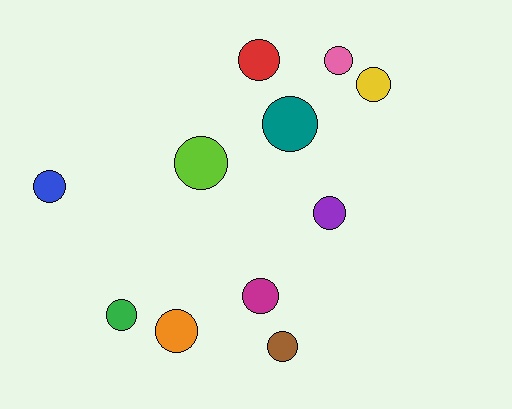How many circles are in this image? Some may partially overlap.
There are 11 circles.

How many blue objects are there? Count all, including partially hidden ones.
There is 1 blue object.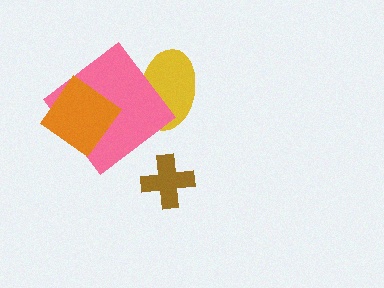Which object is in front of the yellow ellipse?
The pink diamond is in front of the yellow ellipse.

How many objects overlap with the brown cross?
0 objects overlap with the brown cross.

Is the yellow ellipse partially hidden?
Yes, it is partially covered by another shape.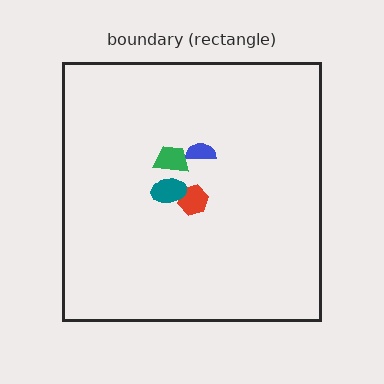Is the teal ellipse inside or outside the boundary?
Inside.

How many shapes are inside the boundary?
4 inside, 0 outside.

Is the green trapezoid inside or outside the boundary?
Inside.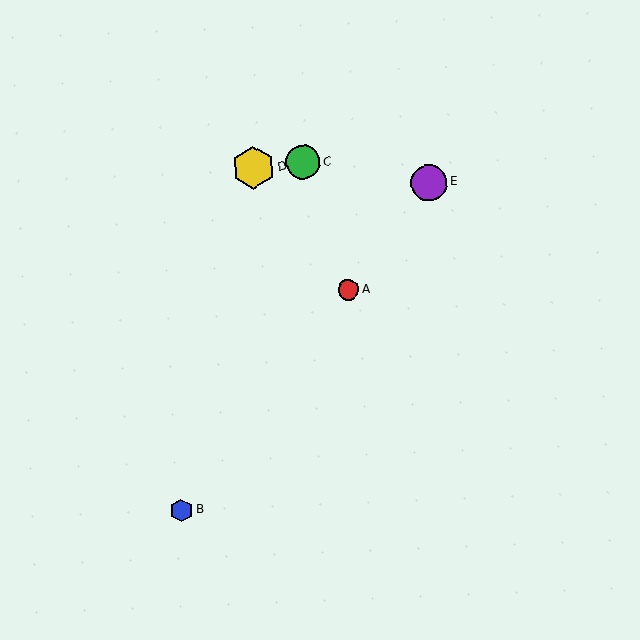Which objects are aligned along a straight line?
Objects A, B, E are aligned along a straight line.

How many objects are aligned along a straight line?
3 objects (A, B, E) are aligned along a straight line.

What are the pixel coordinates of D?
Object D is at (254, 168).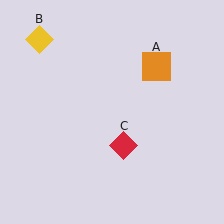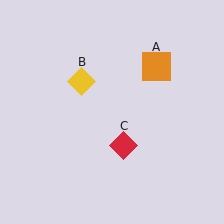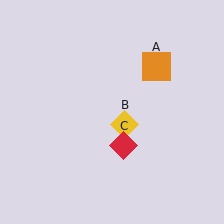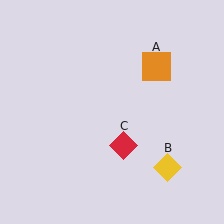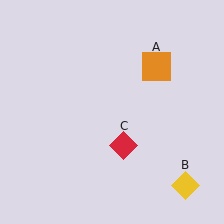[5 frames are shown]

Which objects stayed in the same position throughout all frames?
Orange square (object A) and red diamond (object C) remained stationary.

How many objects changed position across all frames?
1 object changed position: yellow diamond (object B).